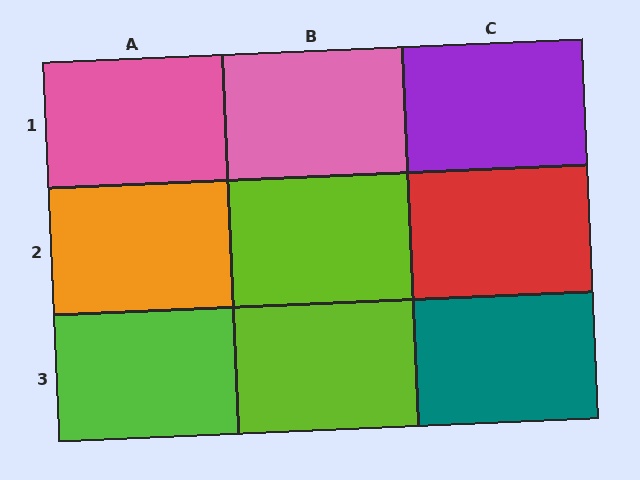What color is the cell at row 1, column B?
Pink.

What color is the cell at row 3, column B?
Lime.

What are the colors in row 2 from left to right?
Orange, lime, red.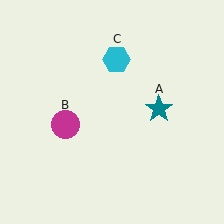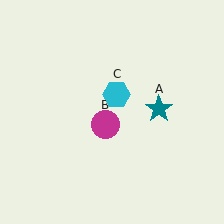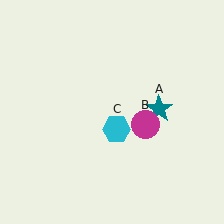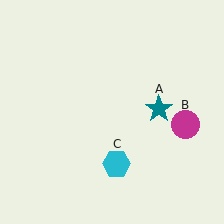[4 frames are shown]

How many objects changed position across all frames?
2 objects changed position: magenta circle (object B), cyan hexagon (object C).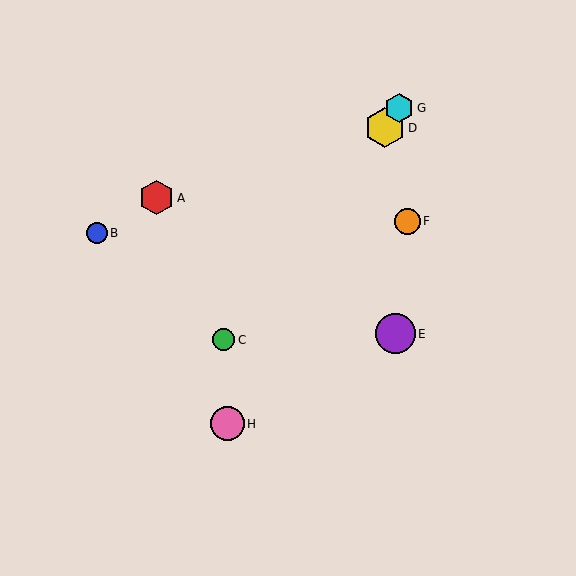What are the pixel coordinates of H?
Object H is at (227, 424).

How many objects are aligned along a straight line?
3 objects (C, D, G) are aligned along a straight line.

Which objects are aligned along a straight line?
Objects C, D, G are aligned along a straight line.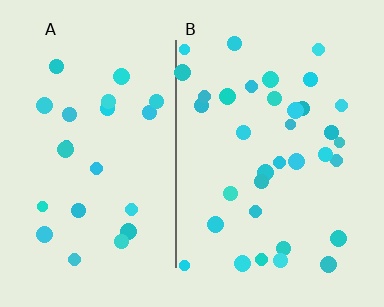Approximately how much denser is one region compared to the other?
Approximately 1.5× — region B over region A.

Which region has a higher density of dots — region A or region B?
B (the right).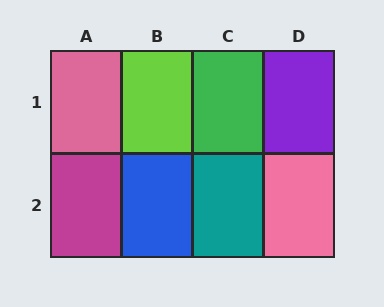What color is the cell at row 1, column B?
Lime.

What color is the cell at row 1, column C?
Green.